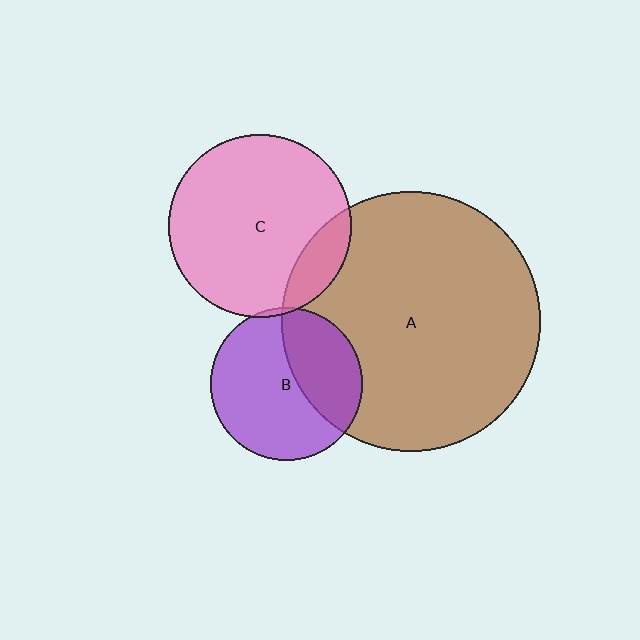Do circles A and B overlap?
Yes.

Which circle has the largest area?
Circle A (brown).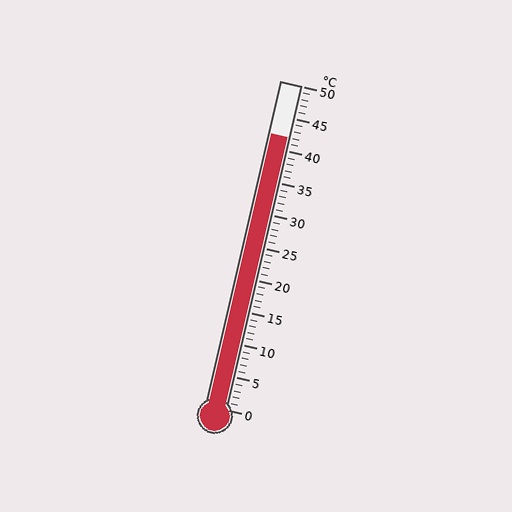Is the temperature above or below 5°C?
The temperature is above 5°C.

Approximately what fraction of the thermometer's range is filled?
The thermometer is filled to approximately 85% of its range.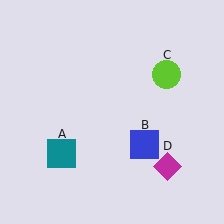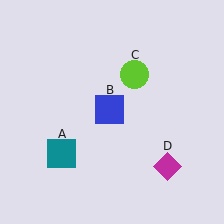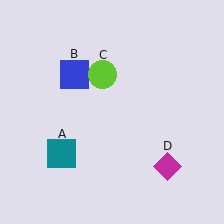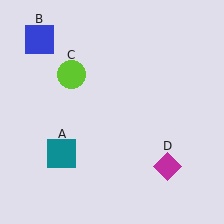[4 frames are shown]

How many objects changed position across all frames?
2 objects changed position: blue square (object B), lime circle (object C).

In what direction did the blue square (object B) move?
The blue square (object B) moved up and to the left.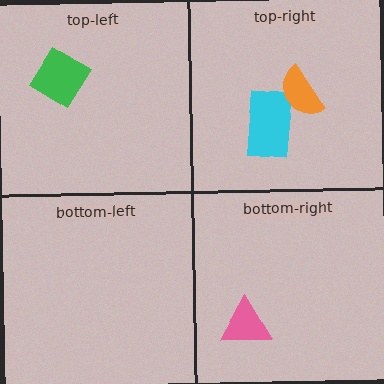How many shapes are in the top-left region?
1.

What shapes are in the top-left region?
The green diamond.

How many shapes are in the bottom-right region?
1.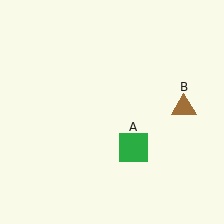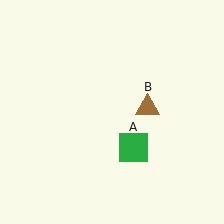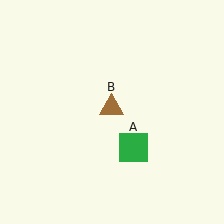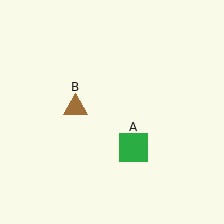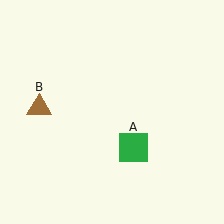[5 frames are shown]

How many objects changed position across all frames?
1 object changed position: brown triangle (object B).